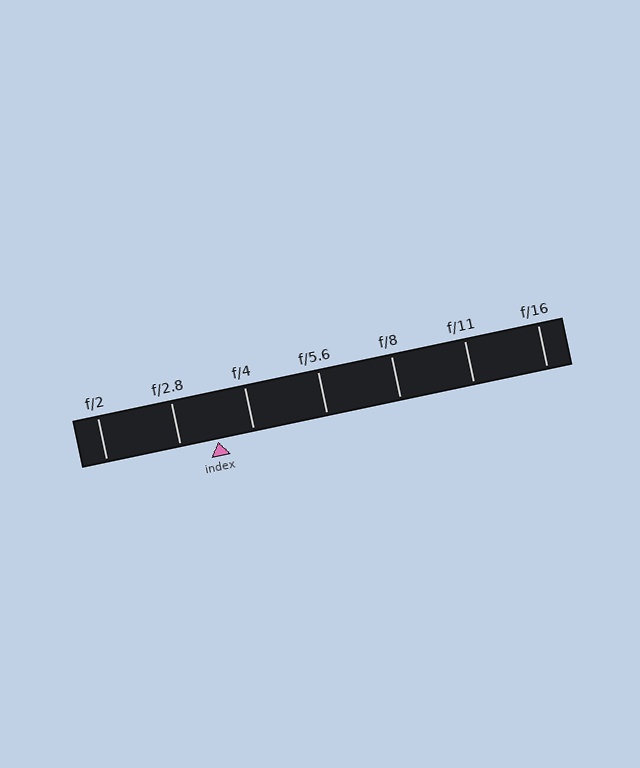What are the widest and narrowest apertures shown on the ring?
The widest aperture shown is f/2 and the narrowest is f/16.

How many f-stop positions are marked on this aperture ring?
There are 7 f-stop positions marked.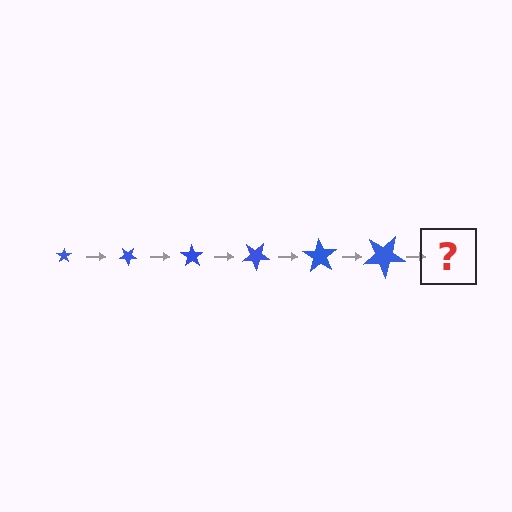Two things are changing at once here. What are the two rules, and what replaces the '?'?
The two rules are that the star grows larger each step and it rotates 35 degrees each step. The '?' should be a star, larger than the previous one and rotated 210 degrees from the start.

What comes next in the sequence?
The next element should be a star, larger than the previous one and rotated 210 degrees from the start.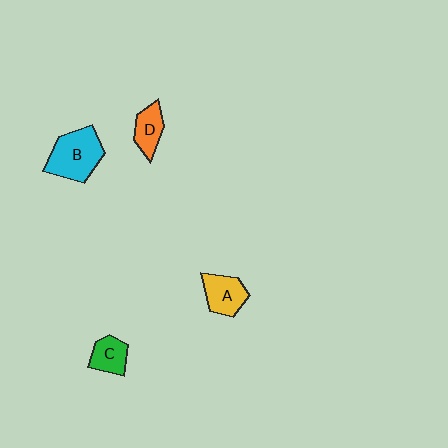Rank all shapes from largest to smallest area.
From largest to smallest: B (cyan), A (yellow), D (orange), C (green).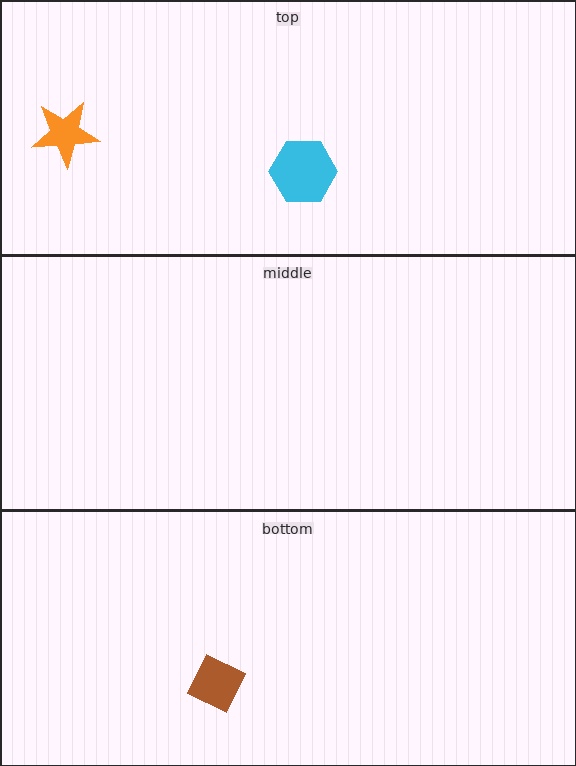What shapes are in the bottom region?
The brown diamond.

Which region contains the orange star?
The top region.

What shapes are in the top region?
The orange star, the cyan hexagon.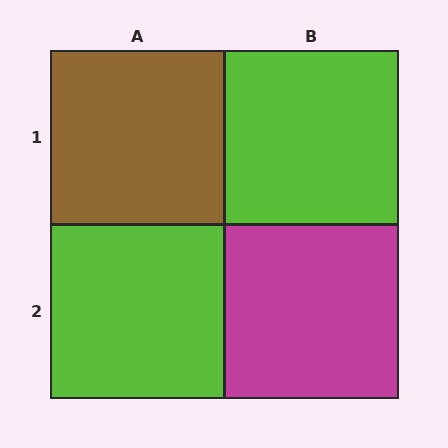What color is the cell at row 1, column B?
Lime.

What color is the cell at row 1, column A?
Brown.